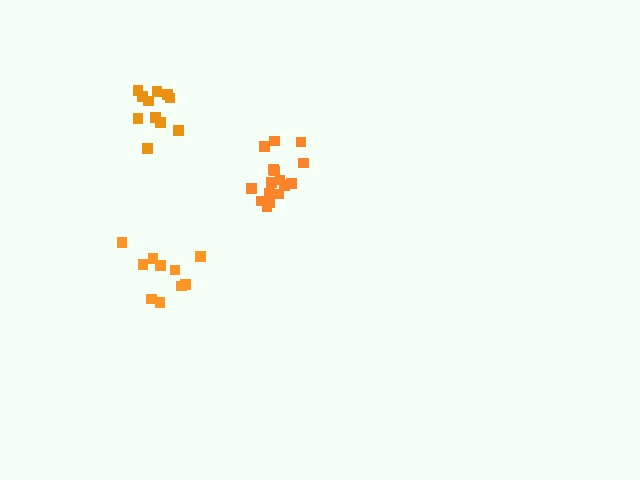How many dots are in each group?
Group 1: 16 dots, Group 2: 10 dots, Group 3: 11 dots (37 total).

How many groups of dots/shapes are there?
There are 3 groups.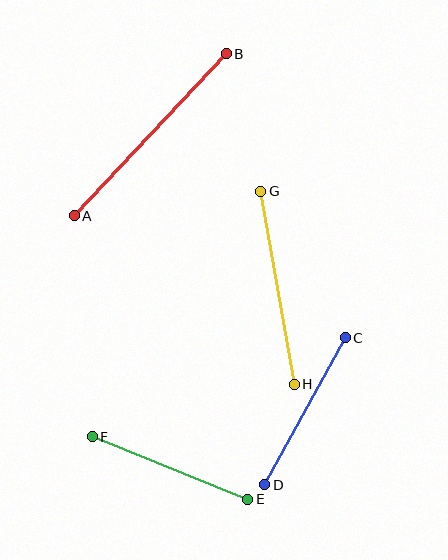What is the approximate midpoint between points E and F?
The midpoint is at approximately (170, 468) pixels.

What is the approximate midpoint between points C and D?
The midpoint is at approximately (305, 411) pixels.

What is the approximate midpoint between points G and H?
The midpoint is at approximately (277, 288) pixels.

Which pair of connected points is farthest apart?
Points A and B are farthest apart.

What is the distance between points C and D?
The distance is approximately 168 pixels.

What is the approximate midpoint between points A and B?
The midpoint is at approximately (150, 135) pixels.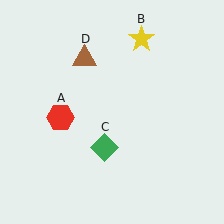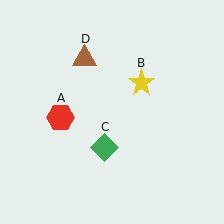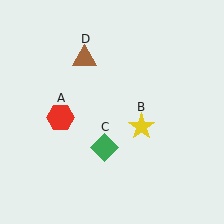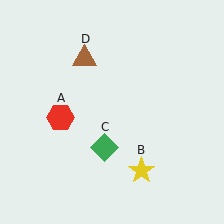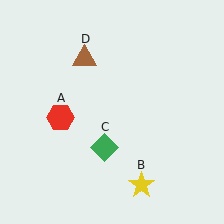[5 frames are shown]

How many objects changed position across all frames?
1 object changed position: yellow star (object B).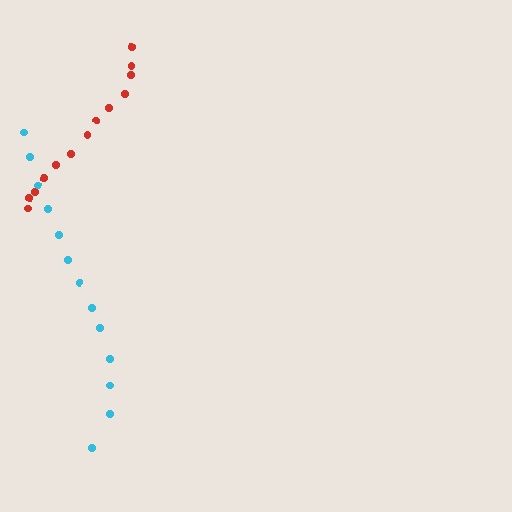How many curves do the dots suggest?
There are 2 distinct paths.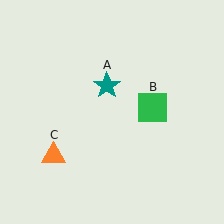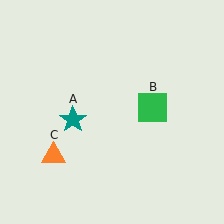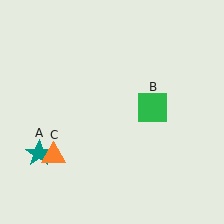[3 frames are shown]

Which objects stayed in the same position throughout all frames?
Green square (object B) and orange triangle (object C) remained stationary.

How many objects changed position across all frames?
1 object changed position: teal star (object A).